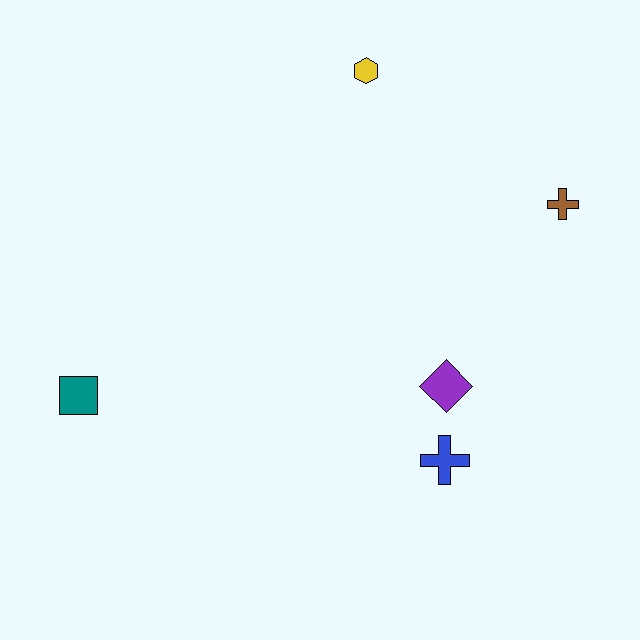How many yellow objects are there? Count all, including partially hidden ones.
There is 1 yellow object.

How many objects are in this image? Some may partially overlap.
There are 5 objects.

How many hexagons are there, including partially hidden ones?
There is 1 hexagon.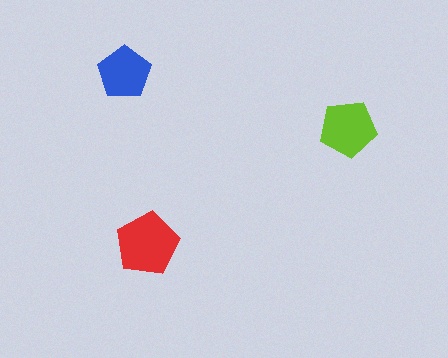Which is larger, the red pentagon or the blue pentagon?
The red one.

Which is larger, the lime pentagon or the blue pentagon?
The lime one.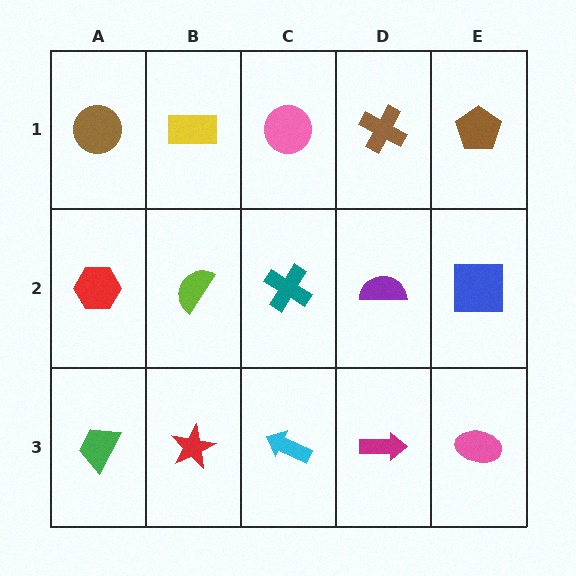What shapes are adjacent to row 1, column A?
A red hexagon (row 2, column A), a yellow rectangle (row 1, column B).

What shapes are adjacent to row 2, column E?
A brown pentagon (row 1, column E), a pink ellipse (row 3, column E), a purple semicircle (row 2, column D).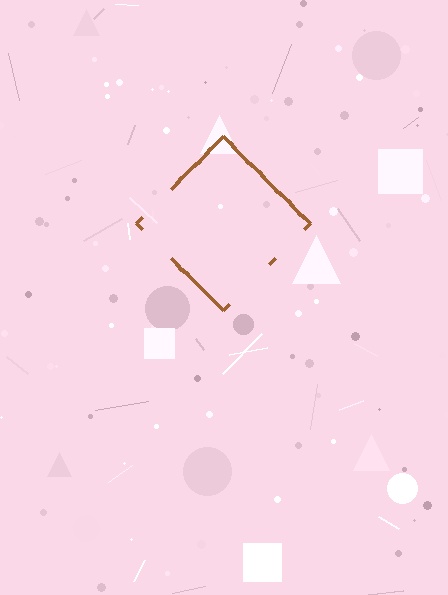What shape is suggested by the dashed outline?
The dashed outline suggests a diamond.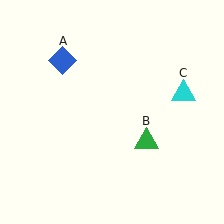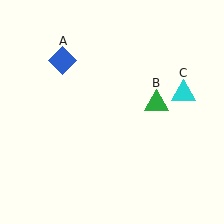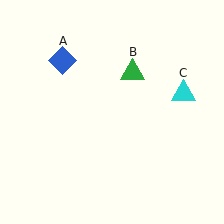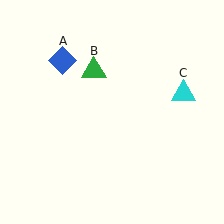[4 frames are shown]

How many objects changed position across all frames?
1 object changed position: green triangle (object B).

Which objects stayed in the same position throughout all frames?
Blue diamond (object A) and cyan triangle (object C) remained stationary.